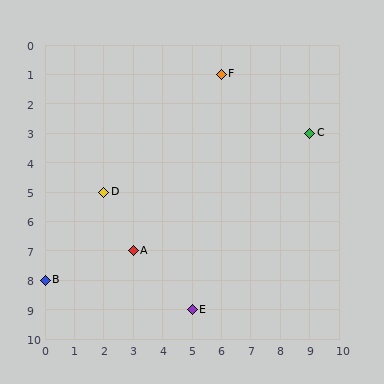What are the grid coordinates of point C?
Point C is at grid coordinates (9, 3).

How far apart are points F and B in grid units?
Points F and B are 6 columns and 7 rows apart (about 9.2 grid units diagonally).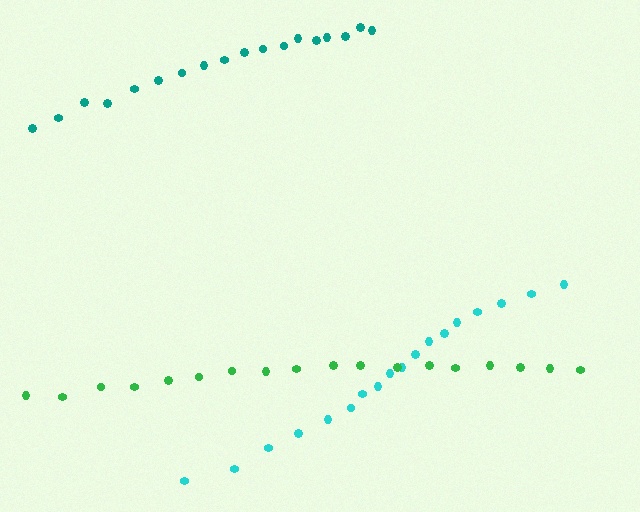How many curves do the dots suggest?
There are 3 distinct paths.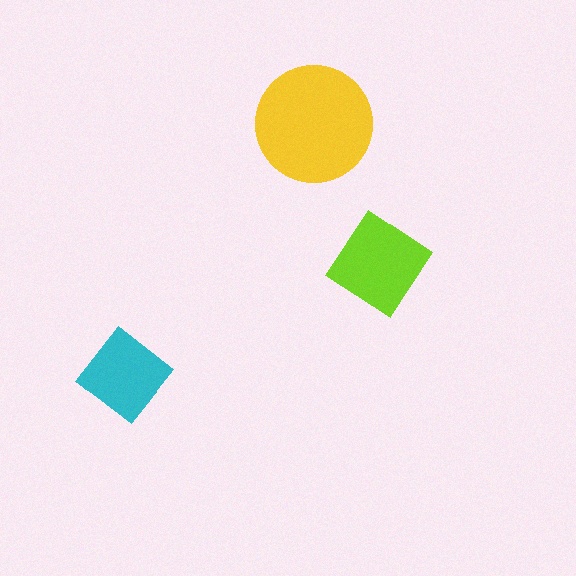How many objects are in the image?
There are 3 objects in the image.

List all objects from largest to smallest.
The yellow circle, the lime diamond, the cyan diamond.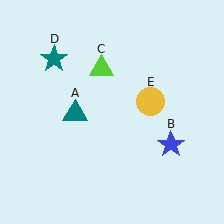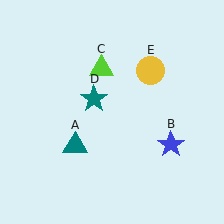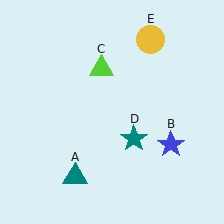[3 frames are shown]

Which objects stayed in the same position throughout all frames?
Blue star (object B) and lime triangle (object C) remained stationary.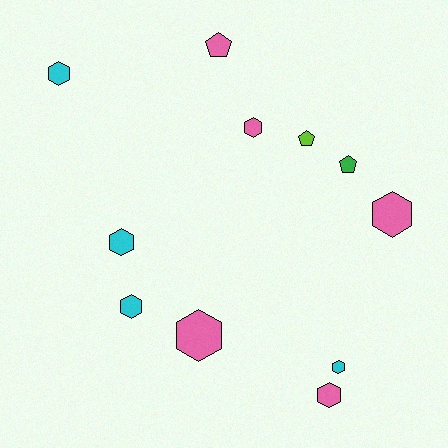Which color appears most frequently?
Pink, with 5 objects.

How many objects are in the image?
There are 11 objects.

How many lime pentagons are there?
There is 1 lime pentagon.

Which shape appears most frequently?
Hexagon, with 8 objects.